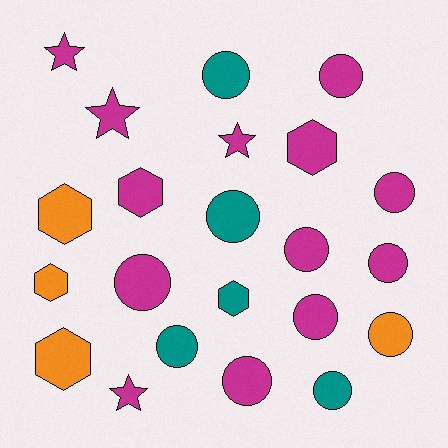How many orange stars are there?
There are no orange stars.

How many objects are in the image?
There are 22 objects.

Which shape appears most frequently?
Circle, with 12 objects.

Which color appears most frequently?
Magenta, with 13 objects.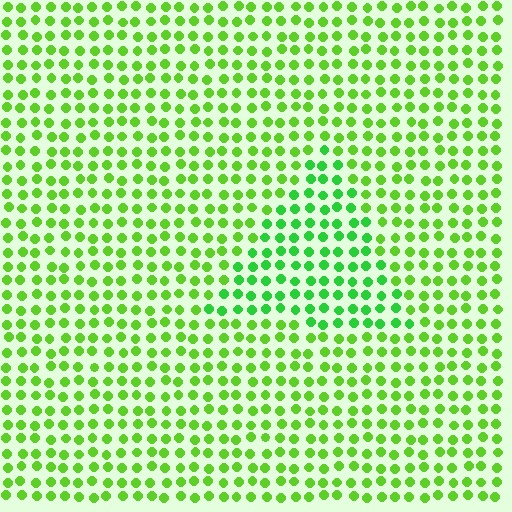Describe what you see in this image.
The image is filled with small lime elements in a uniform arrangement. A triangle-shaped region is visible where the elements are tinted to a slightly different hue, forming a subtle color boundary.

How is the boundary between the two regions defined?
The boundary is defined purely by a slight shift in hue (about 25 degrees). Spacing, size, and orientation are identical on both sides.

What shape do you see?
I see a triangle.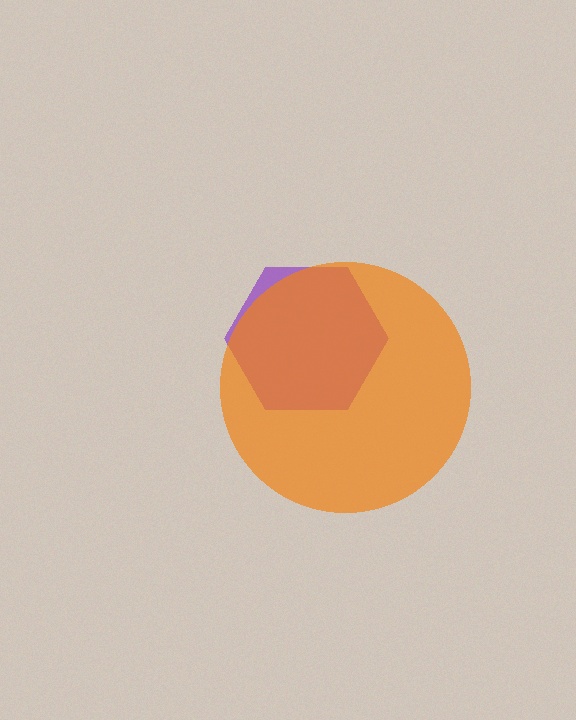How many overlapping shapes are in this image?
There are 2 overlapping shapes in the image.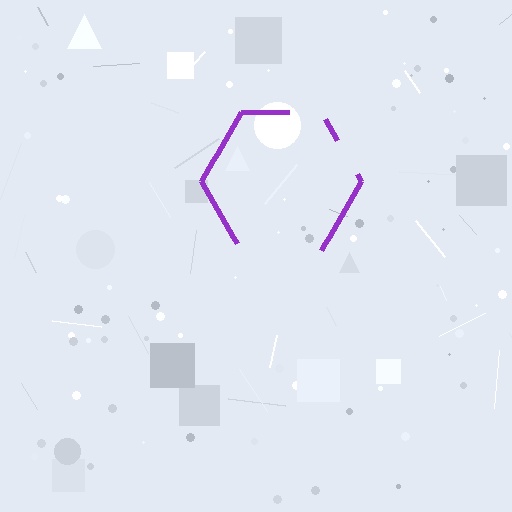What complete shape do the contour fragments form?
The contour fragments form a hexagon.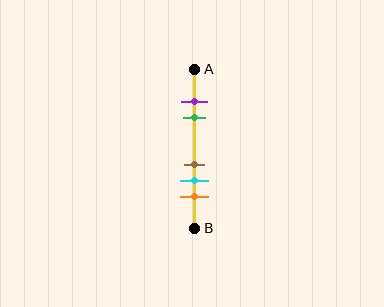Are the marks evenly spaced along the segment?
No, the marks are not evenly spaced.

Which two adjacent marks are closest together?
The purple and green marks are the closest adjacent pair.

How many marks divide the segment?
There are 5 marks dividing the segment.